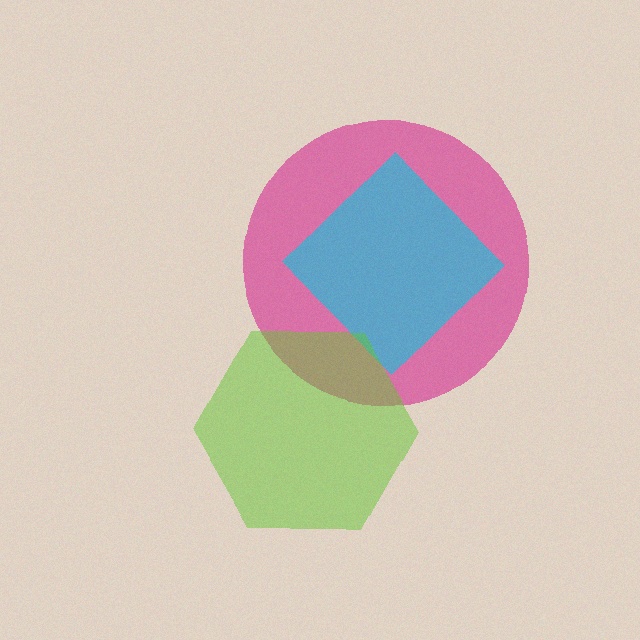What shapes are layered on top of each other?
The layered shapes are: a magenta circle, a cyan diamond, a lime hexagon.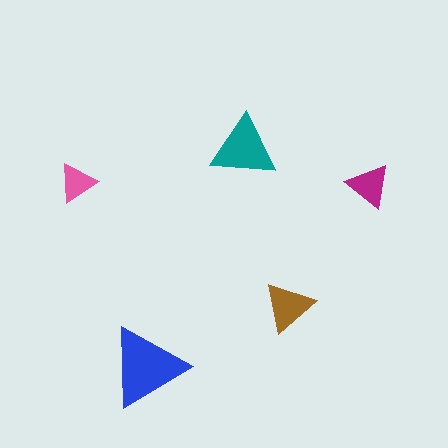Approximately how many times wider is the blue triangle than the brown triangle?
About 1.5 times wider.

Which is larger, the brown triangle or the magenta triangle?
The brown one.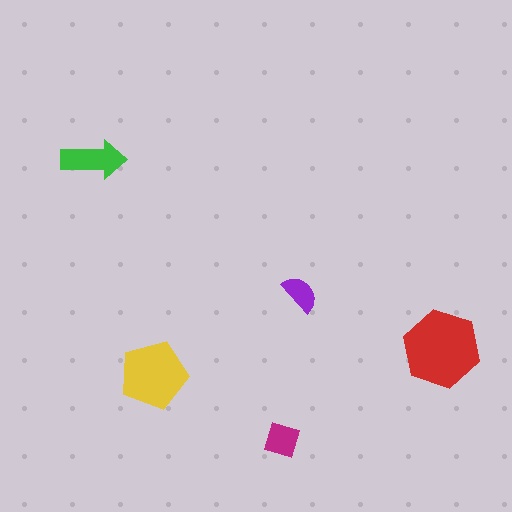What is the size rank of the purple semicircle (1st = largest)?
5th.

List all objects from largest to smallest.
The red hexagon, the yellow pentagon, the green arrow, the magenta diamond, the purple semicircle.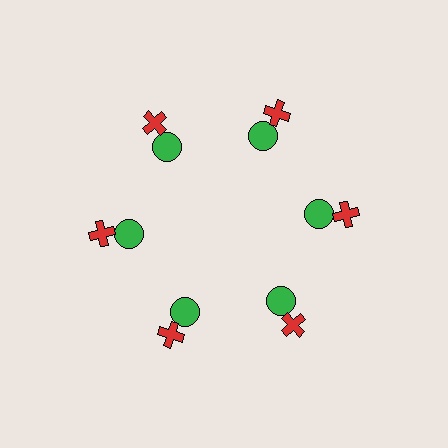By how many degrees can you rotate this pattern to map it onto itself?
The pattern maps onto itself every 60 degrees of rotation.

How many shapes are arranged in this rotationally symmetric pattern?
There are 12 shapes, arranged in 6 groups of 2.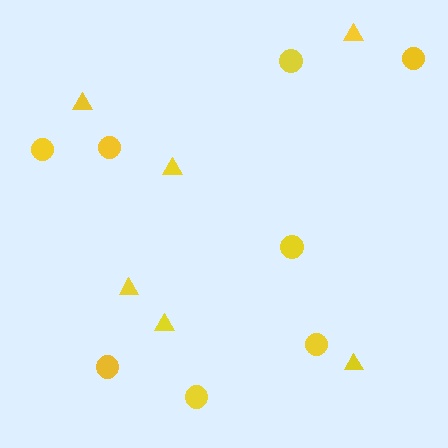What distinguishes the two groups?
There are 2 groups: one group of circles (8) and one group of triangles (6).